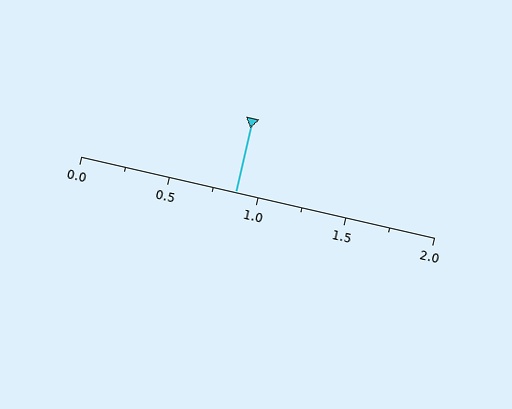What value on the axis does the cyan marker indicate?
The marker indicates approximately 0.88.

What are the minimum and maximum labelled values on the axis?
The axis runs from 0.0 to 2.0.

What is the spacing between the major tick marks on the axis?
The major ticks are spaced 0.5 apart.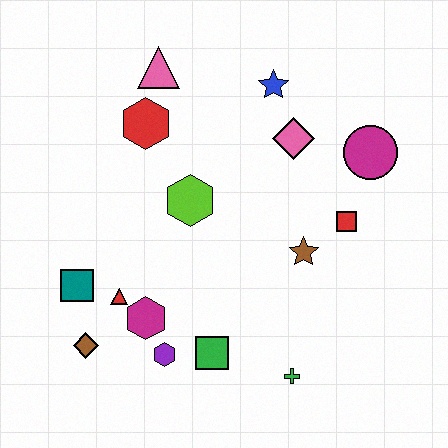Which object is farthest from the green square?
The pink triangle is farthest from the green square.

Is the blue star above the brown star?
Yes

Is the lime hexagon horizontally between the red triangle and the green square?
Yes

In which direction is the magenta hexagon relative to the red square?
The magenta hexagon is to the left of the red square.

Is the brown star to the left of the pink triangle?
No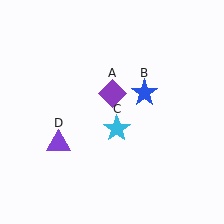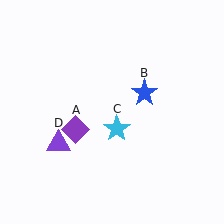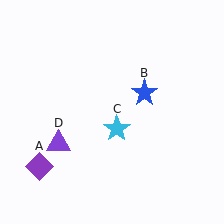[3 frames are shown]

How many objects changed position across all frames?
1 object changed position: purple diamond (object A).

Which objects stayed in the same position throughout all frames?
Blue star (object B) and cyan star (object C) and purple triangle (object D) remained stationary.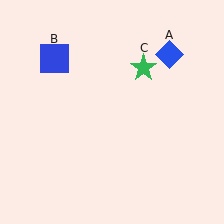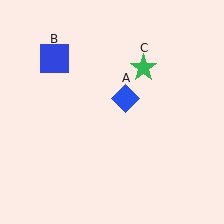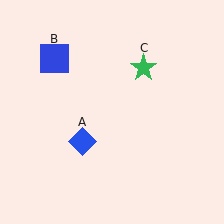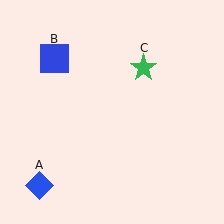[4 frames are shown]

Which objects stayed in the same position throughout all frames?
Blue square (object B) and green star (object C) remained stationary.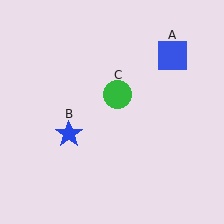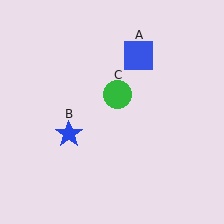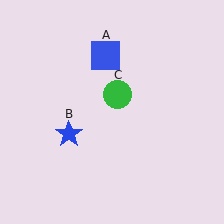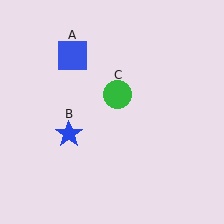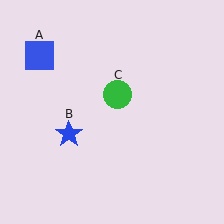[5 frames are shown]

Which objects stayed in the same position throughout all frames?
Blue star (object B) and green circle (object C) remained stationary.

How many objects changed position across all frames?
1 object changed position: blue square (object A).